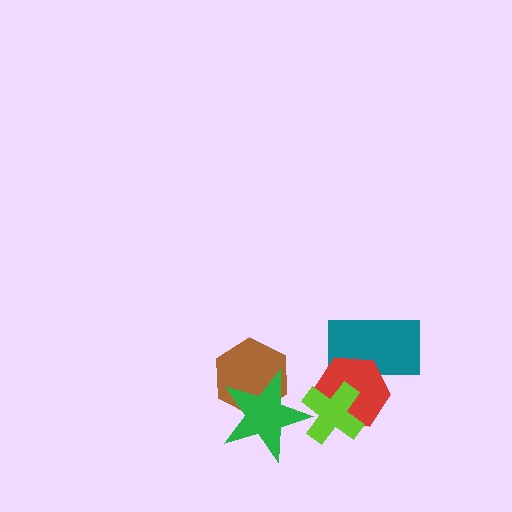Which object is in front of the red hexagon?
The lime cross is in front of the red hexagon.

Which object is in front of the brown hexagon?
The green star is in front of the brown hexagon.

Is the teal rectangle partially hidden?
Yes, it is partially covered by another shape.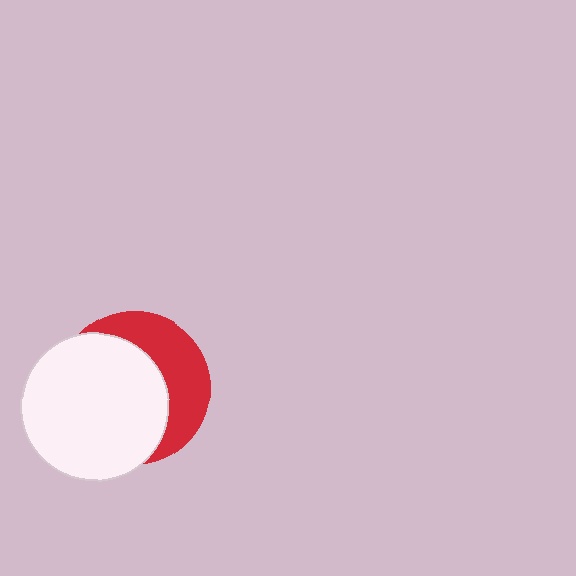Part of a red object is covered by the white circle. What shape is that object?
It is a circle.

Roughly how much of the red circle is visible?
A small part of it is visible (roughly 38%).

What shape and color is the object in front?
The object in front is a white circle.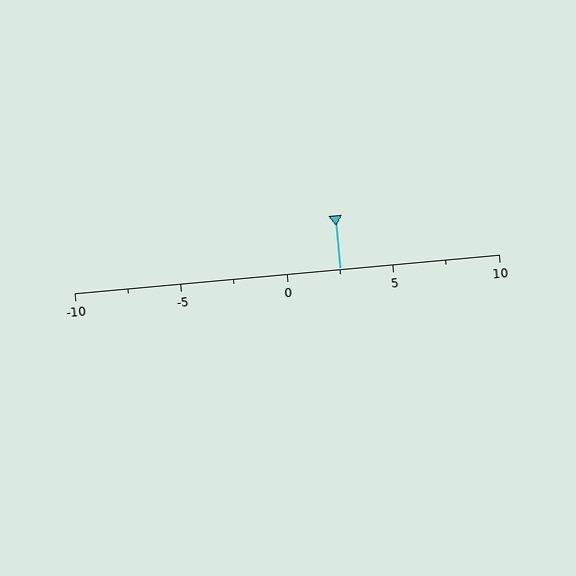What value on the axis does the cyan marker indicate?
The marker indicates approximately 2.5.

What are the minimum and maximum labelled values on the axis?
The axis runs from -10 to 10.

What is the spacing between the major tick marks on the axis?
The major ticks are spaced 5 apart.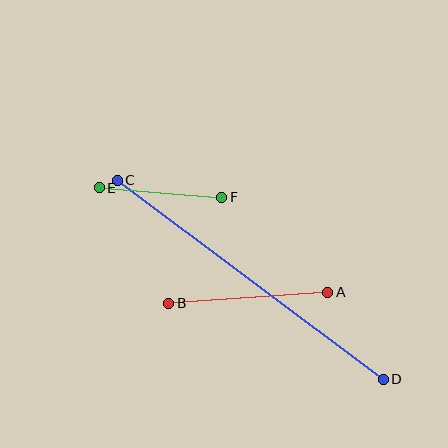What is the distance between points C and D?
The distance is approximately 332 pixels.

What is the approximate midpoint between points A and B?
The midpoint is at approximately (248, 298) pixels.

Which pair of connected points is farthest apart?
Points C and D are farthest apart.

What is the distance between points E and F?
The distance is approximately 123 pixels.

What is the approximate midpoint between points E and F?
The midpoint is at approximately (160, 193) pixels.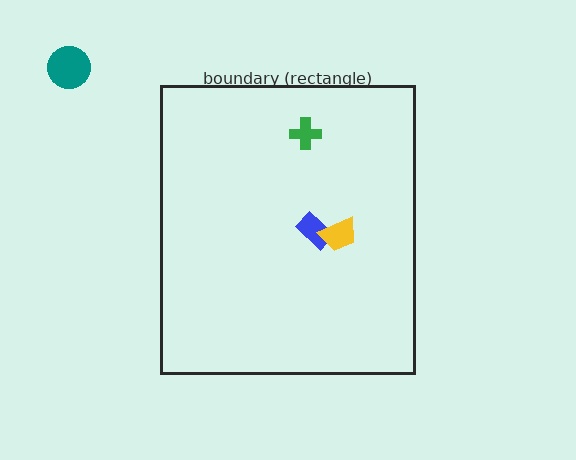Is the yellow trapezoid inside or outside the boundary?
Inside.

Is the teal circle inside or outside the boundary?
Outside.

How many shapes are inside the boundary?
3 inside, 1 outside.